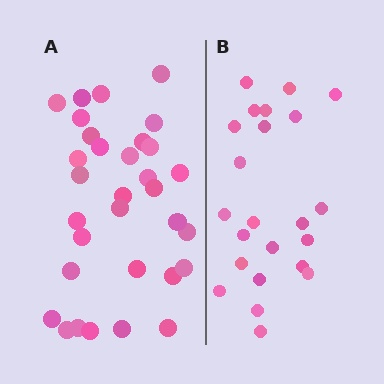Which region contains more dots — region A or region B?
Region A (the left region) has more dots.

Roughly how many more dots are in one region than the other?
Region A has roughly 8 or so more dots than region B.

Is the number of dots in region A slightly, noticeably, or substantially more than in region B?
Region A has noticeably more, but not dramatically so. The ratio is roughly 1.4 to 1.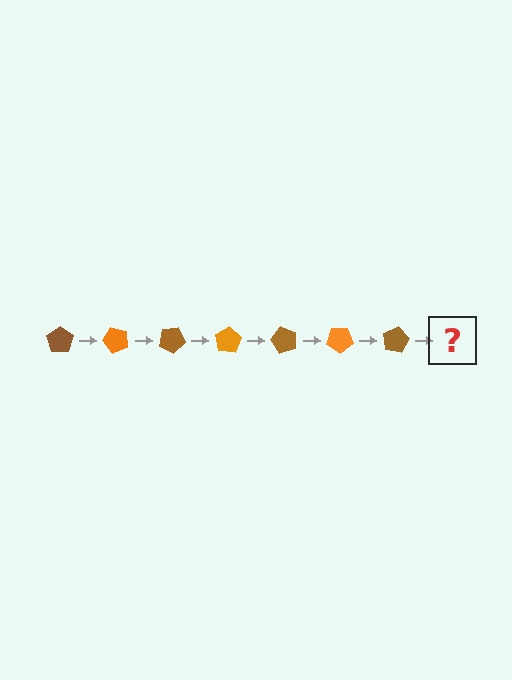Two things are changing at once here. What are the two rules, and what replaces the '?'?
The two rules are that it rotates 50 degrees each step and the color cycles through brown and orange. The '?' should be an orange pentagon, rotated 350 degrees from the start.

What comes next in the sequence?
The next element should be an orange pentagon, rotated 350 degrees from the start.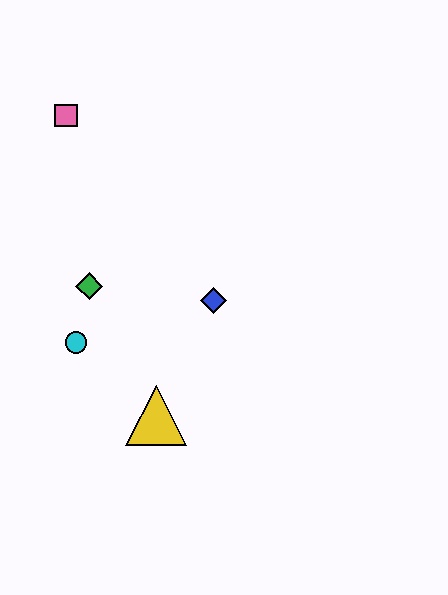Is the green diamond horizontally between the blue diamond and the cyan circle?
Yes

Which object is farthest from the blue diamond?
The pink square is farthest from the blue diamond.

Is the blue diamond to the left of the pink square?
No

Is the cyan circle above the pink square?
No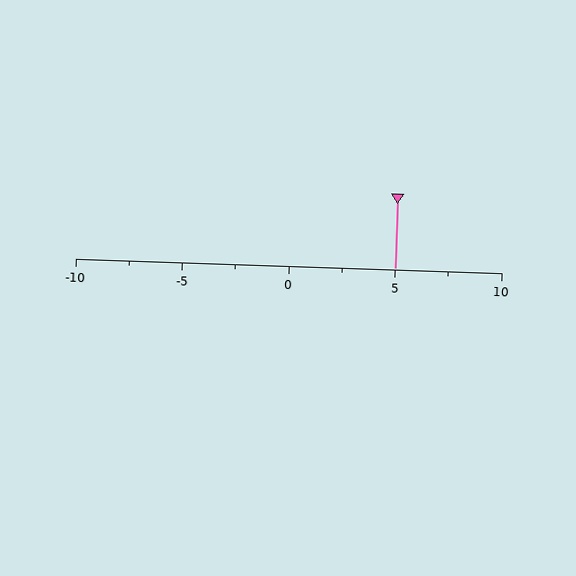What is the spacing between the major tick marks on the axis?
The major ticks are spaced 5 apart.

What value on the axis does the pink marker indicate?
The marker indicates approximately 5.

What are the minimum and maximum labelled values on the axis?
The axis runs from -10 to 10.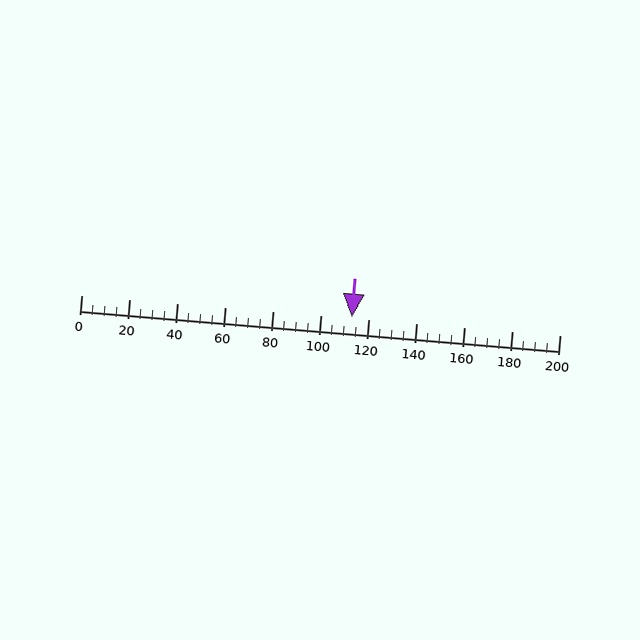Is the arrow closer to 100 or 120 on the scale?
The arrow is closer to 120.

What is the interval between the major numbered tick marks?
The major tick marks are spaced 20 units apart.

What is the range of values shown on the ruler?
The ruler shows values from 0 to 200.